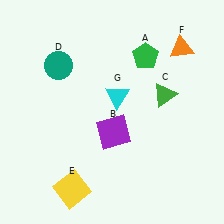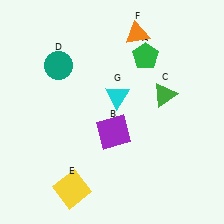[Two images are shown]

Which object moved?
The orange triangle (F) moved left.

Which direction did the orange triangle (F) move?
The orange triangle (F) moved left.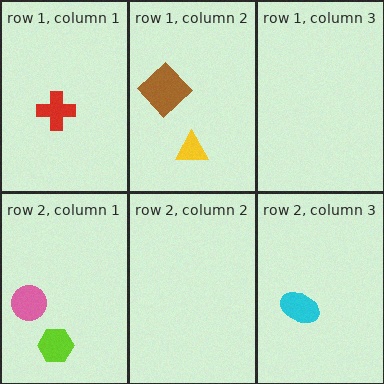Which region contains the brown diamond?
The row 1, column 2 region.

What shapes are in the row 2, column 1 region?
The pink circle, the lime hexagon.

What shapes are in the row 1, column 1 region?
The red cross.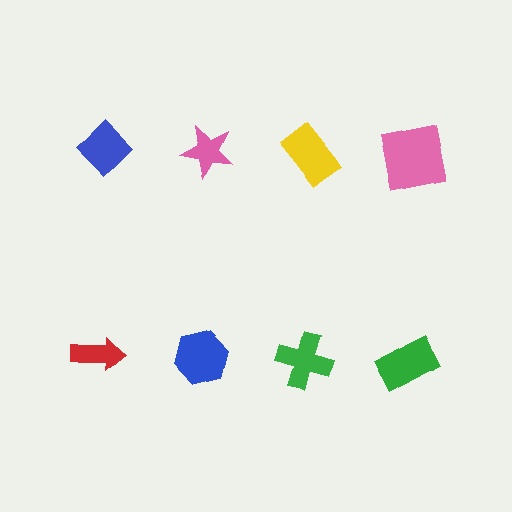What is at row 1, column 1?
A blue diamond.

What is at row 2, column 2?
A blue hexagon.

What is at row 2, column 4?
A green rectangle.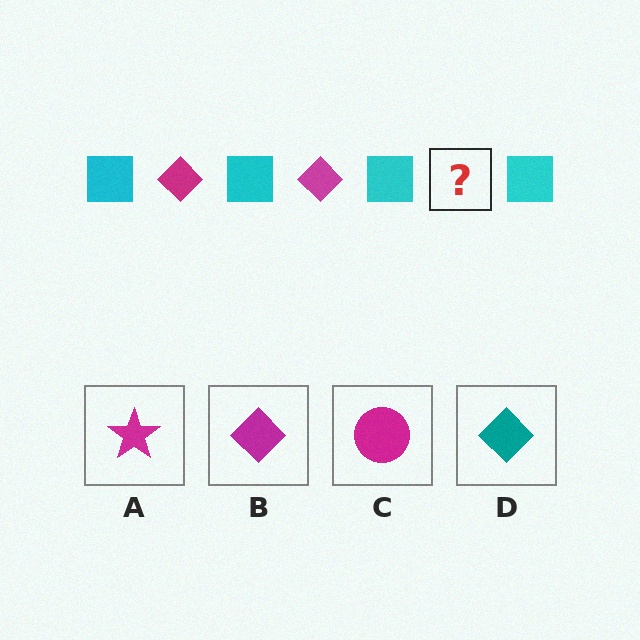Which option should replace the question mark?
Option B.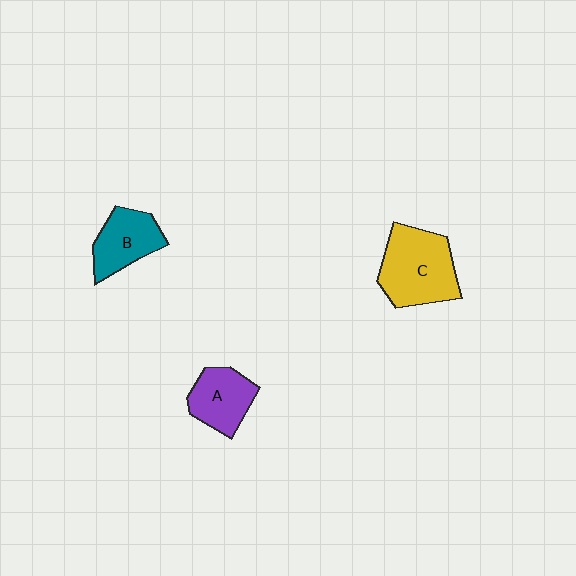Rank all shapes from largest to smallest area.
From largest to smallest: C (yellow), B (teal), A (purple).